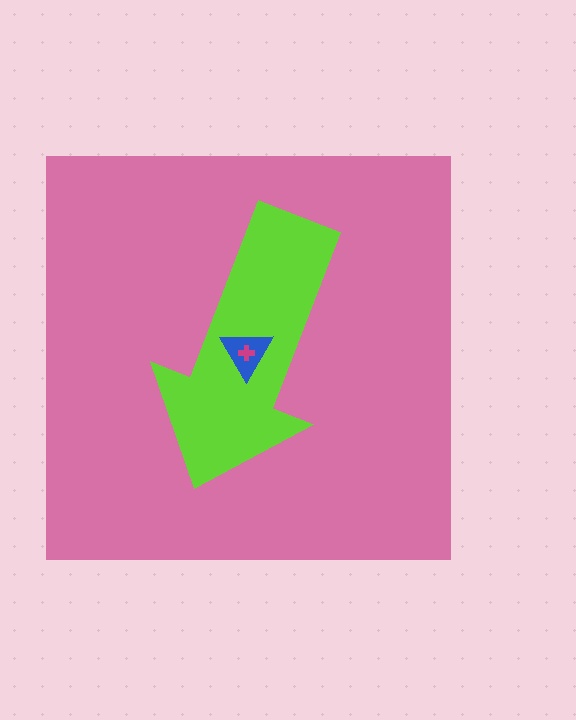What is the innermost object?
The magenta cross.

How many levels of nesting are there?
4.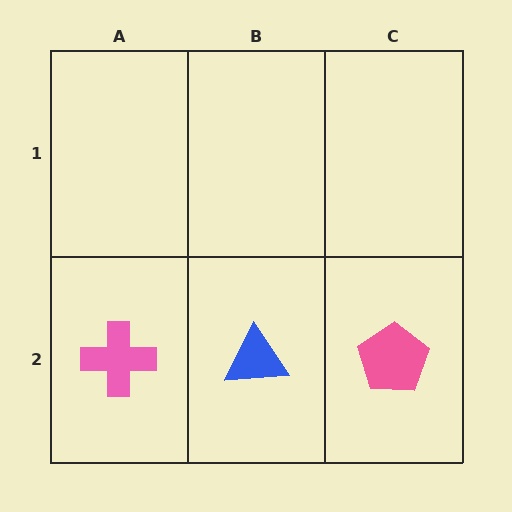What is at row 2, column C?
A pink pentagon.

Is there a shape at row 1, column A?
No, that cell is empty.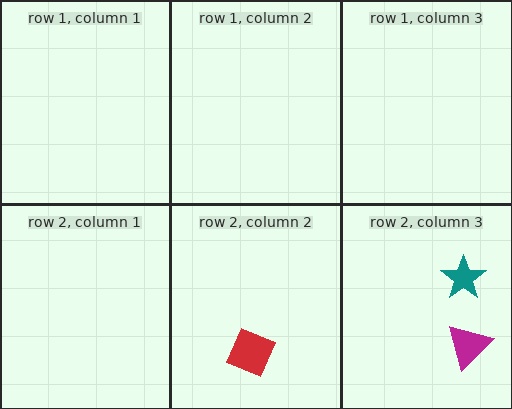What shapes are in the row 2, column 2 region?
The red diamond.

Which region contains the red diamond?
The row 2, column 2 region.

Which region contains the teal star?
The row 2, column 3 region.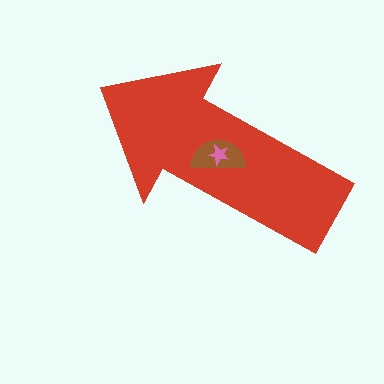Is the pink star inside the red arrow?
Yes.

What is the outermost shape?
The red arrow.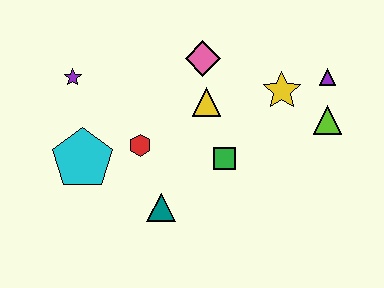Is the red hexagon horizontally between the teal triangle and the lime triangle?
No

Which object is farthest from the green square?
The purple star is farthest from the green square.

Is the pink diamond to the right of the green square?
No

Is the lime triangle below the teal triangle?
No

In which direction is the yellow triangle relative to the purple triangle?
The yellow triangle is to the left of the purple triangle.